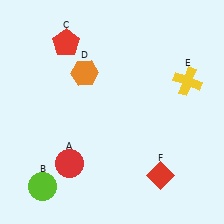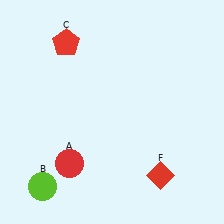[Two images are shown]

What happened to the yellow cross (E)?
The yellow cross (E) was removed in Image 2. It was in the top-right area of Image 1.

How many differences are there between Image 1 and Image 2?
There are 2 differences between the two images.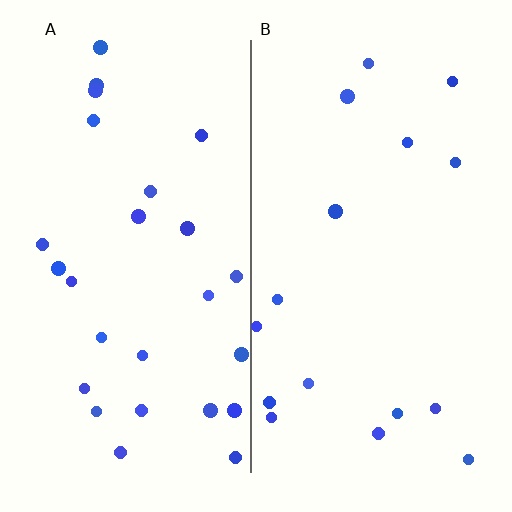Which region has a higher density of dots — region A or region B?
A (the left).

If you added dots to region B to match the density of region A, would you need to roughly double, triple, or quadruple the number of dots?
Approximately double.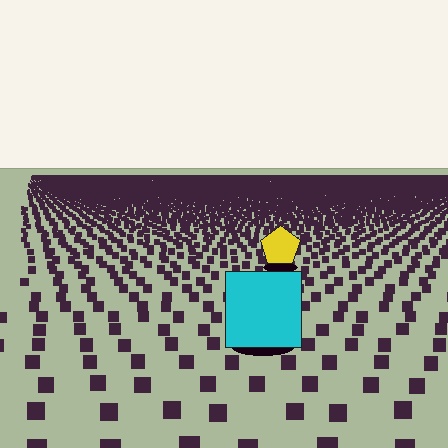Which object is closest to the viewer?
The cyan square is closest. The texture marks near it are larger and more spread out.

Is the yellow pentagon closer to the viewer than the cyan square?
No. The cyan square is closer — you can tell from the texture gradient: the ground texture is coarser near it.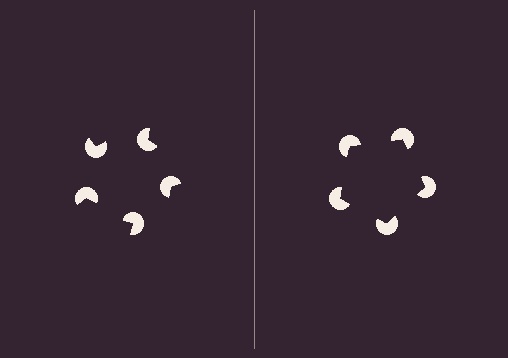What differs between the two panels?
The pac-man discs are positioned identically on both sides; only the wedge orientations differ. On the right they align to a pentagon; on the left they are misaligned.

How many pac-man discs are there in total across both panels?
10 — 5 on each side.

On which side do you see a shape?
An illusory pentagon appears on the right side. On the left side the wedge cuts are rotated, so no coherent shape forms.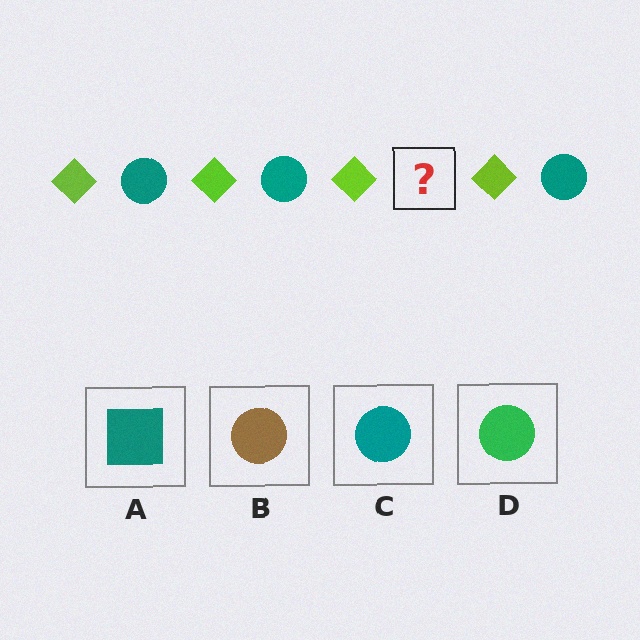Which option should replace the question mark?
Option C.